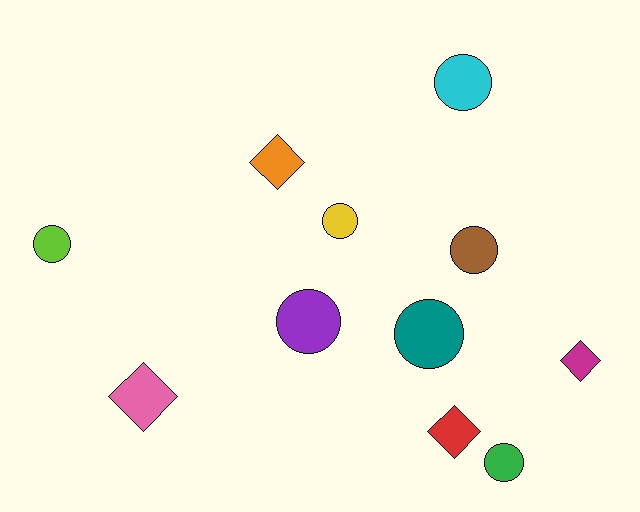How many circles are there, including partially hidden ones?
There are 7 circles.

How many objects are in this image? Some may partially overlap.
There are 11 objects.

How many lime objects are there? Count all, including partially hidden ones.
There is 1 lime object.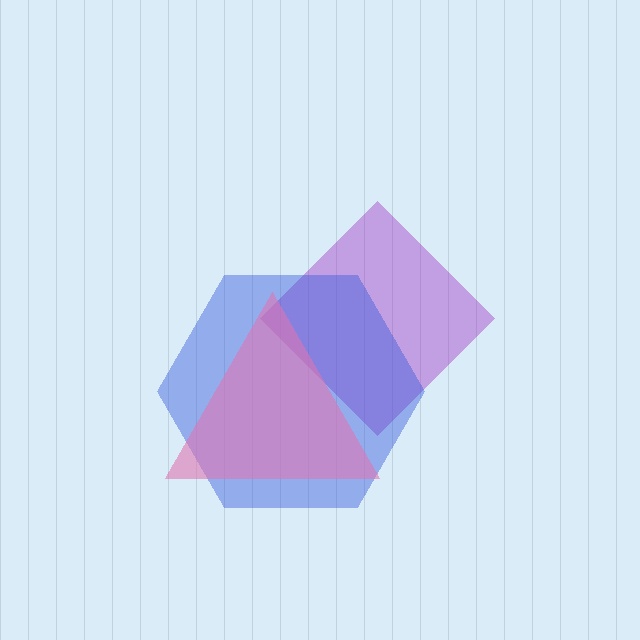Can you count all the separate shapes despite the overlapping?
Yes, there are 3 separate shapes.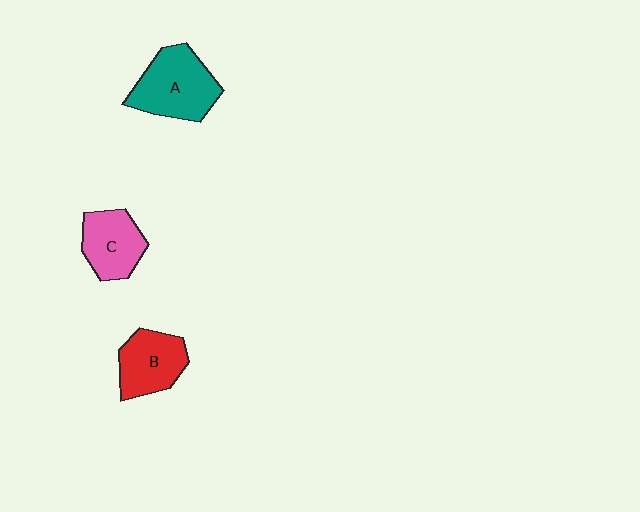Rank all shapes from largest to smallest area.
From largest to smallest: A (teal), B (red), C (pink).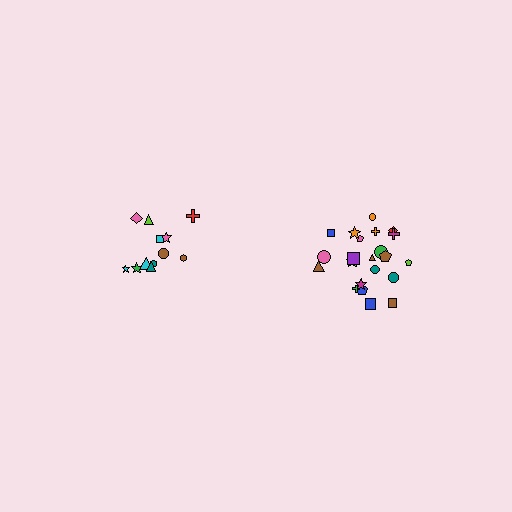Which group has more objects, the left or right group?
The right group.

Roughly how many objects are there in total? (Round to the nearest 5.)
Roughly 35 objects in total.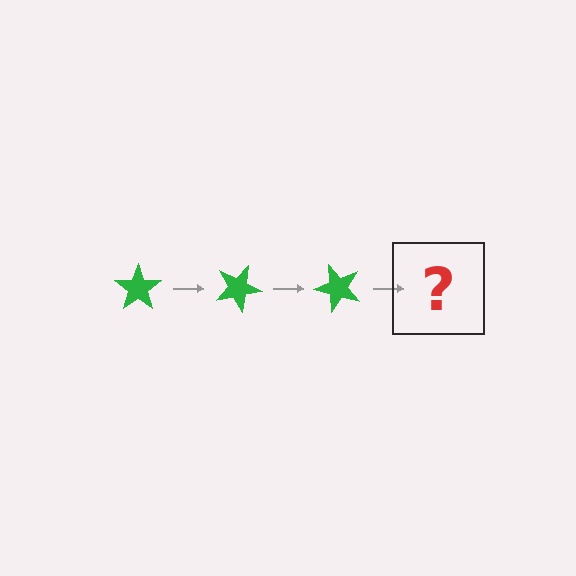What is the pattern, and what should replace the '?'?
The pattern is that the star rotates 25 degrees each step. The '?' should be a green star rotated 75 degrees.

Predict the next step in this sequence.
The next step is a green star rotated 75 degrees.